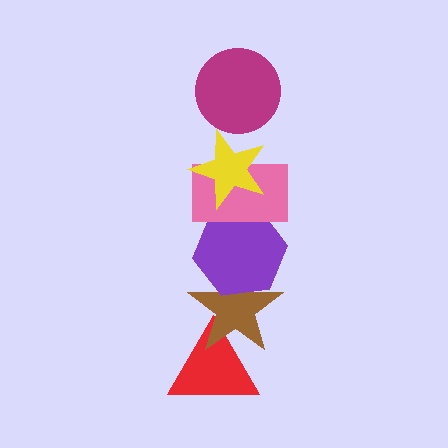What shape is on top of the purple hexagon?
The pink rectangle is on top of the purple hexagon.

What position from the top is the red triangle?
The red triangle is 6th from the top.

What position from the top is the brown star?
The brown star is 5th from the top.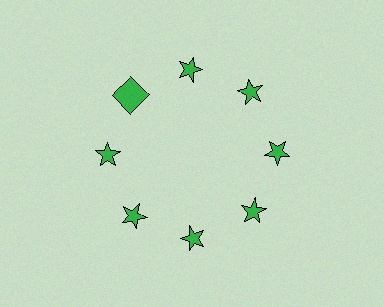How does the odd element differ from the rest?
It has a different shape: square instead of star.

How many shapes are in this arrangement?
There are 8 shapes arranged in a ring pattern.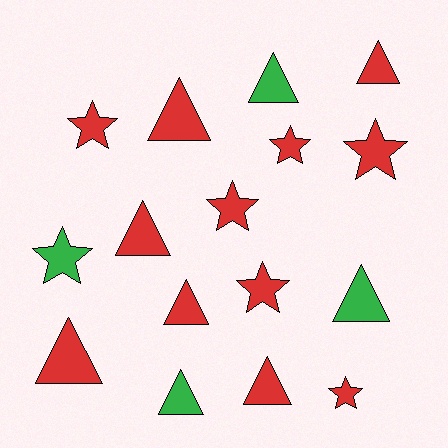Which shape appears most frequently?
Triangle, with 9 objects.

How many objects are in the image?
There are 16 objects.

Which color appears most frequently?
Red, with 12 objects.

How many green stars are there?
There is 1 green star.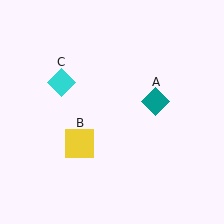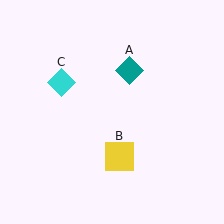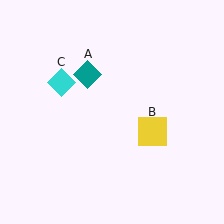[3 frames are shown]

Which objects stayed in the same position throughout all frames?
Cyan diamond (object C) remained stationary.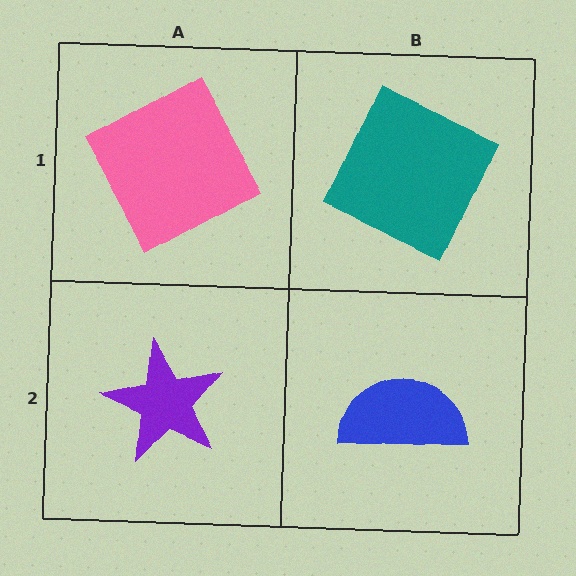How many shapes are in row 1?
2 shapes.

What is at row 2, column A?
A purple star.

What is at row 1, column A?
A pink square.